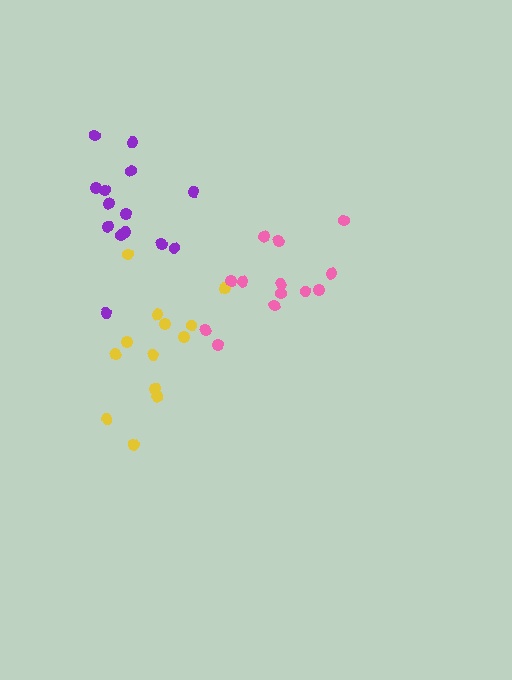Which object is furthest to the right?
The pink cluster is rightmost.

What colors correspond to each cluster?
The clusters are colored: yellow, purple, pink.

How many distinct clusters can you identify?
There are 3 distinct clusters.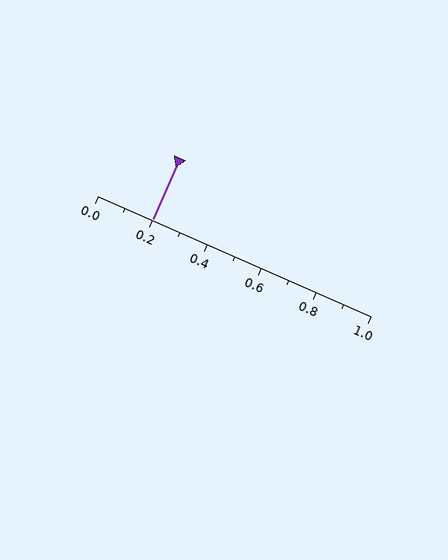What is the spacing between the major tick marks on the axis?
The major ticks are spaced 0.2 apart.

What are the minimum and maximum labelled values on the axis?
The axis runs from 0.0 to 1.0.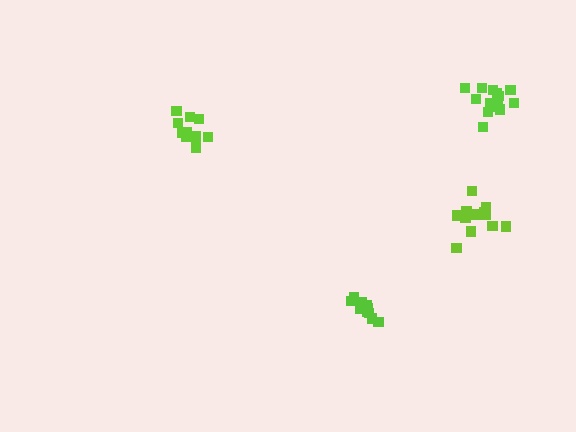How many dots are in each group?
Group 1: 10 dots, Group 2: 14 dots, Group 3: 10 dots, Group 4: 12 dots (46 total).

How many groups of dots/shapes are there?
There are 4 groups.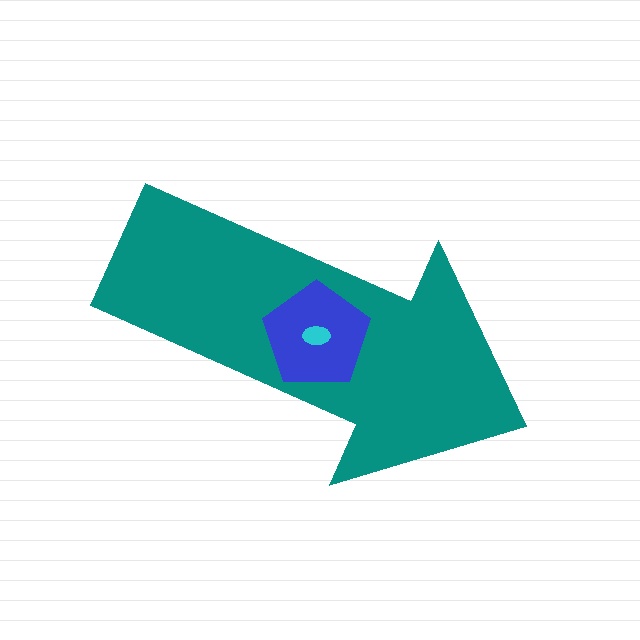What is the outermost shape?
The teal arrow.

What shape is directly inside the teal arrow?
The blue pentagon.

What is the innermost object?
The cyan ellipse.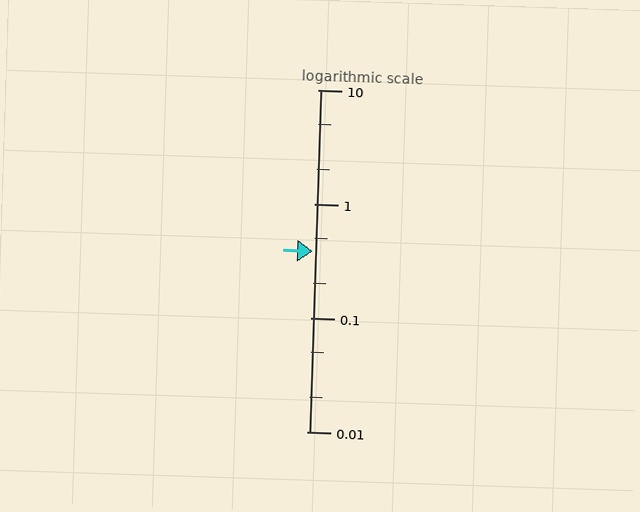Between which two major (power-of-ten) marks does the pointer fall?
The pointer is between 0.1 and 1.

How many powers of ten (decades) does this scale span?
The scale spans 3 decades, from 0.01 to 10.